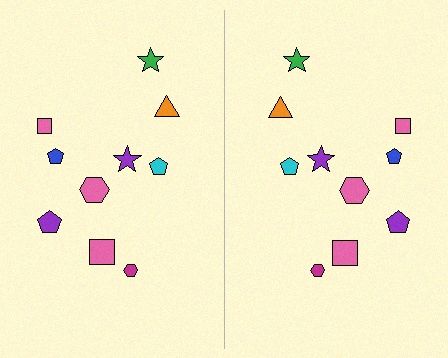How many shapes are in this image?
There are 20 shapes in this image.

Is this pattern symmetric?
Yes, this pattern has bilateral (reflection) symmetry.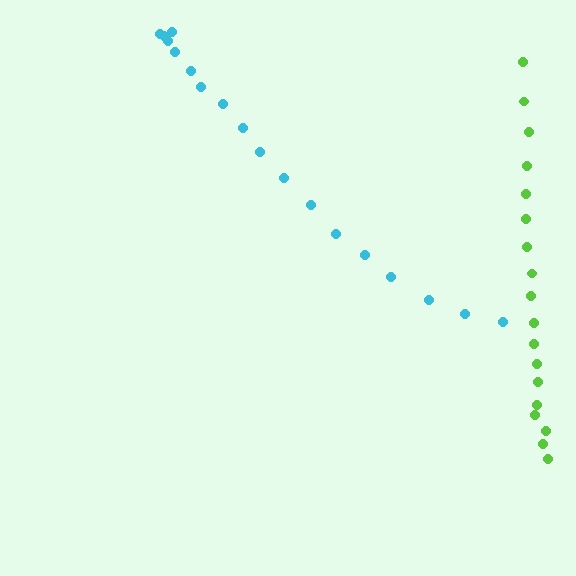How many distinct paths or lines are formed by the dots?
There are 2 distinct paths.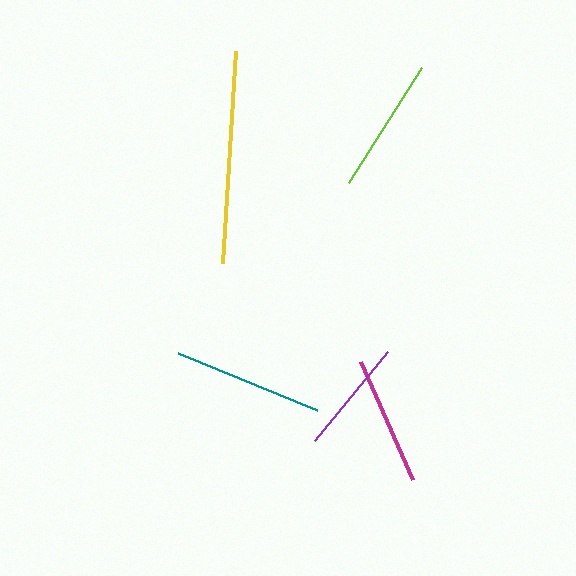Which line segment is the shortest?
The purple line is the shortest at approximately 116 pixels.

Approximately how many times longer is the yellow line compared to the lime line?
The yellow line is approximately 1.6 times the length of the lime line.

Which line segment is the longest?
The yellow line is the longest at approximately 213 pixels.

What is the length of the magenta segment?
The magenta segment is approximately 129 pixels long.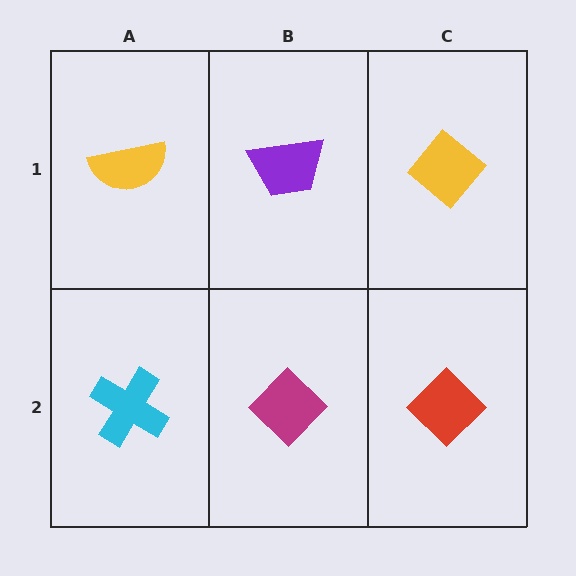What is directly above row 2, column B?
A purple trapezoid.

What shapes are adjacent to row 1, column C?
A red diamond (row 2, column C), a purple trapezoid (row 1, column B).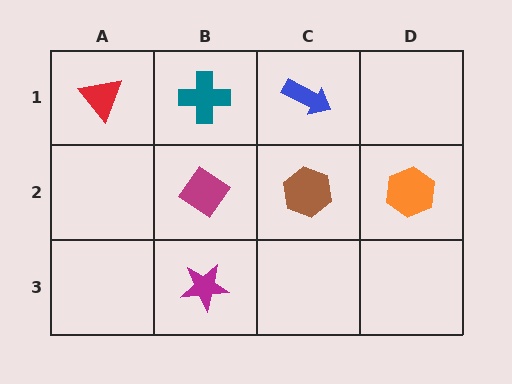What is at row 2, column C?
A brown hexagon.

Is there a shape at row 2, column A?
No, that cell is empty.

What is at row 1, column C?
A blue arrow.